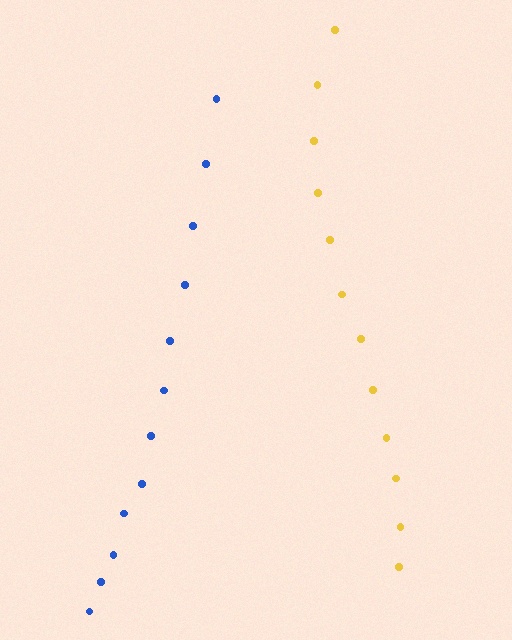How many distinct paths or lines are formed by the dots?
There are 2 distinct paths.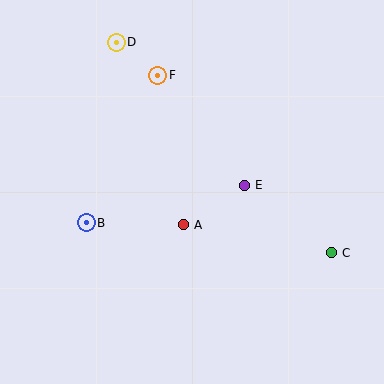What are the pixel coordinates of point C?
Point C is at (331, 253).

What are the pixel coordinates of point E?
Point E is at (244, 185).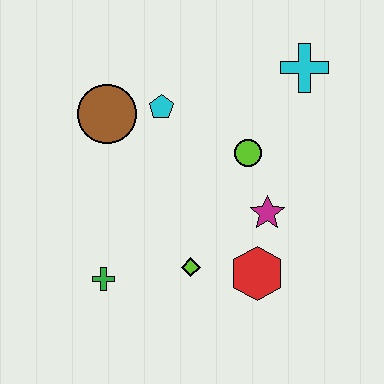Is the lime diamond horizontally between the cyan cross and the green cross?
Yes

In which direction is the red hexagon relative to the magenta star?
The red hexagon is below the magenta star.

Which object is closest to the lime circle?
The magenta star is closest to the lime circle.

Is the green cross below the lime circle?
Yes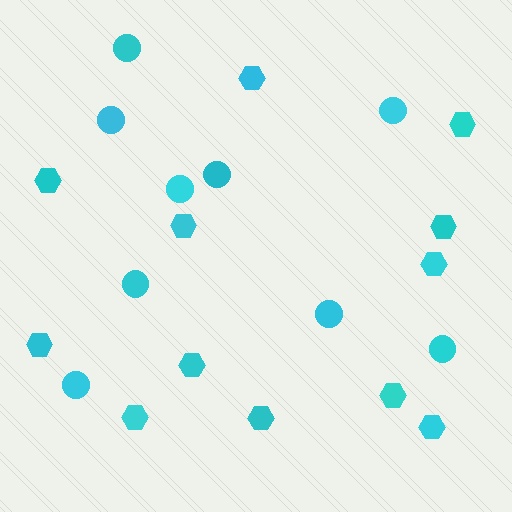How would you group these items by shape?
There are 2 groups: one group of hexagons (12) and one group of circles (9).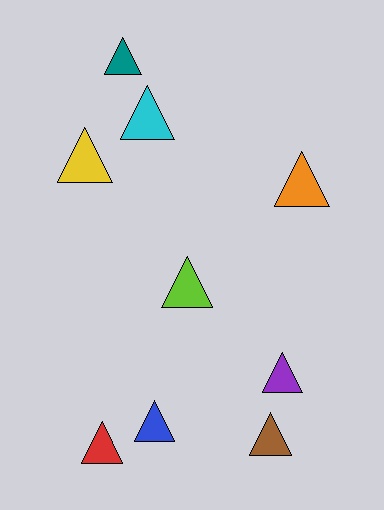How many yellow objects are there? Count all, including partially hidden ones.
There is 1 yellow object.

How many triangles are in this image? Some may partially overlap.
There are 9 triangles.